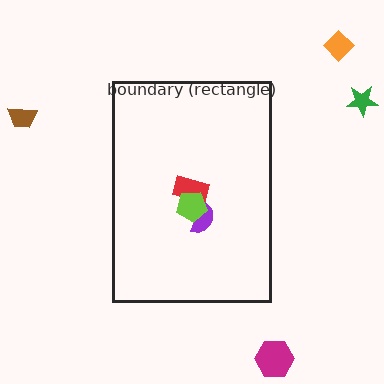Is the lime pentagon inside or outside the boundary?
Inside.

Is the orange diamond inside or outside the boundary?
Outside.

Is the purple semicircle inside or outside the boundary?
Inside.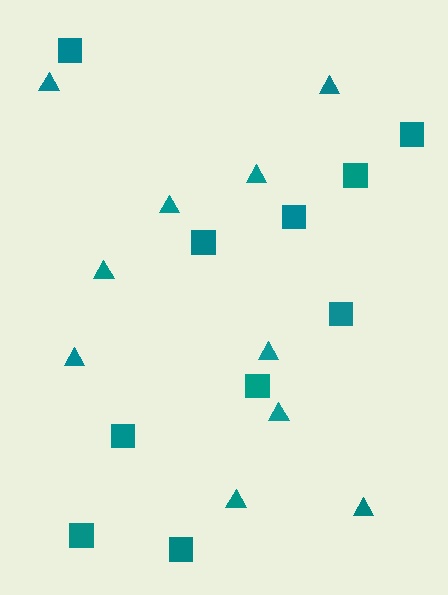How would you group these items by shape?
There are 2 groups: one group of squares (10) and one group of triangles (10).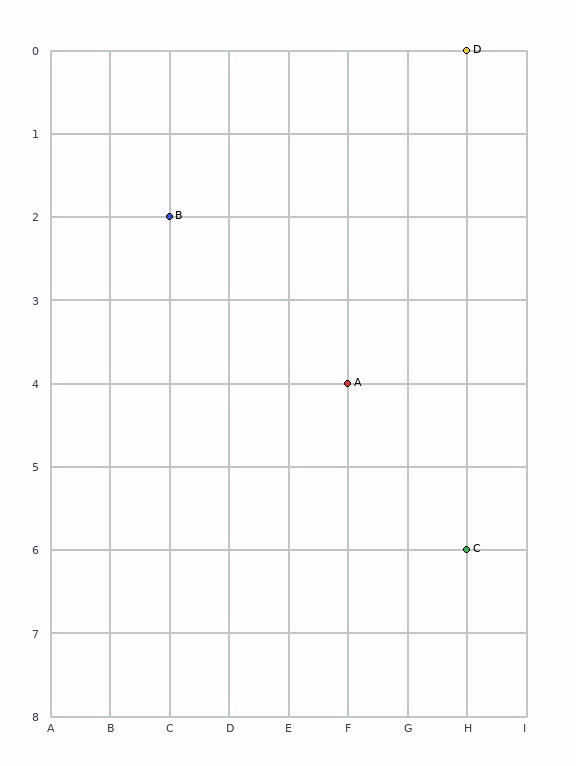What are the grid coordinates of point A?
Point A is at grid coordinates (F, 4).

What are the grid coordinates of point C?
Point C is at grid coordinates (H, 6).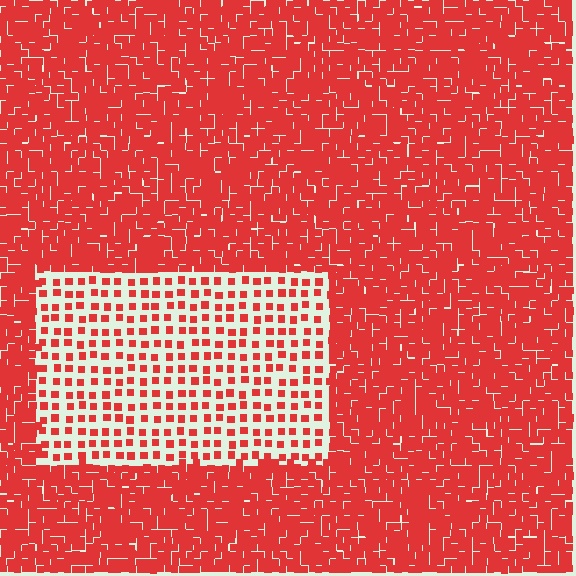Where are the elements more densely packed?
The elements are more densely packed outside the rectangle boundary.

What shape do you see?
I see a rectangle.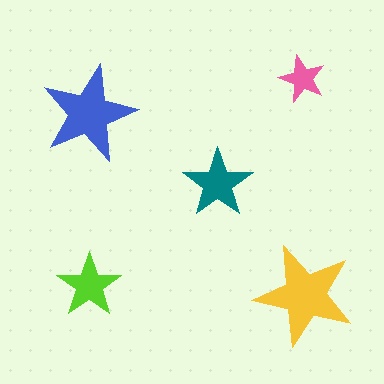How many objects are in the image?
There are 5 objects in the image.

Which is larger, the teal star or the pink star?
The teal one.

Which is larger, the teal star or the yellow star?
The yellow one.